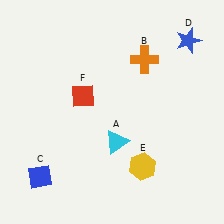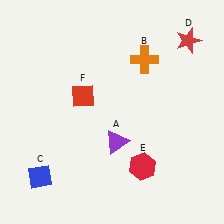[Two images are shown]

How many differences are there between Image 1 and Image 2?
There are 3 differences between the two images.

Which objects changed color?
A changed from cyan to purple. D changed from blue to red. E changed from yellow to red.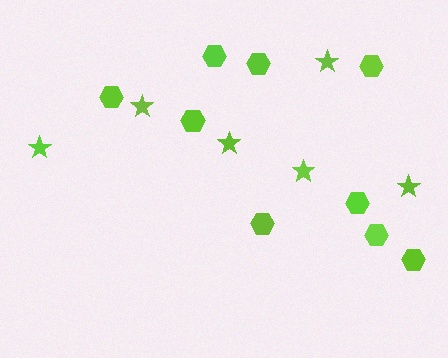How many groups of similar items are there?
There are 2 groups: one group of stars (6) and one group of hexagons (9).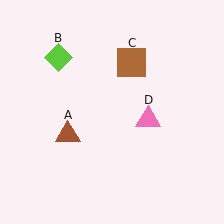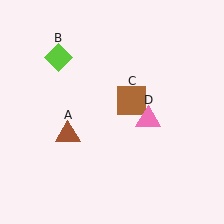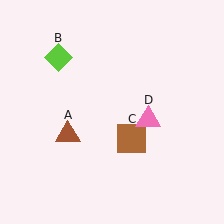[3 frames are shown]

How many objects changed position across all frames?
1 object changed position: brown square (object C).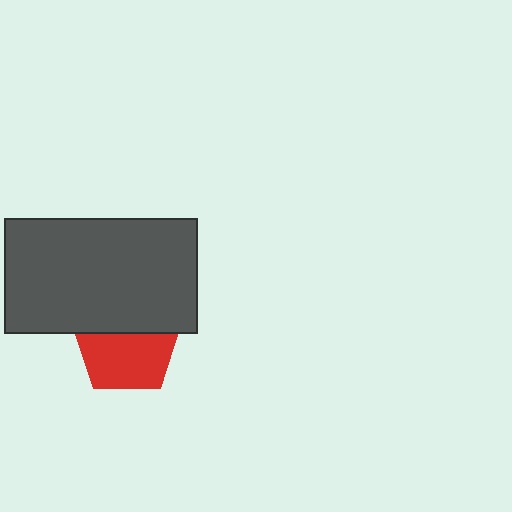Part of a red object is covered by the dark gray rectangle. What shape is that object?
It is a pentagon.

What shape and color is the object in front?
The object in front is a dark gray rectangle.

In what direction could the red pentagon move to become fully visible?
The red pentagon could move down. That would shift it out from behind the dark gray rectangle entirely.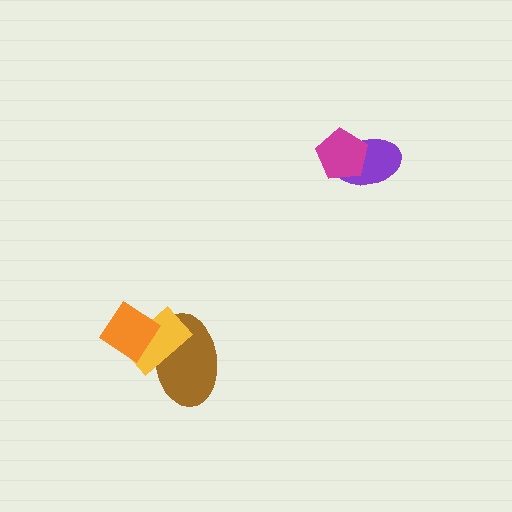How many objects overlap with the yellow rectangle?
2 objects overlap with the yellow rectangle.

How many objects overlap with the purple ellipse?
1 object overlaps with the purple ellipse.